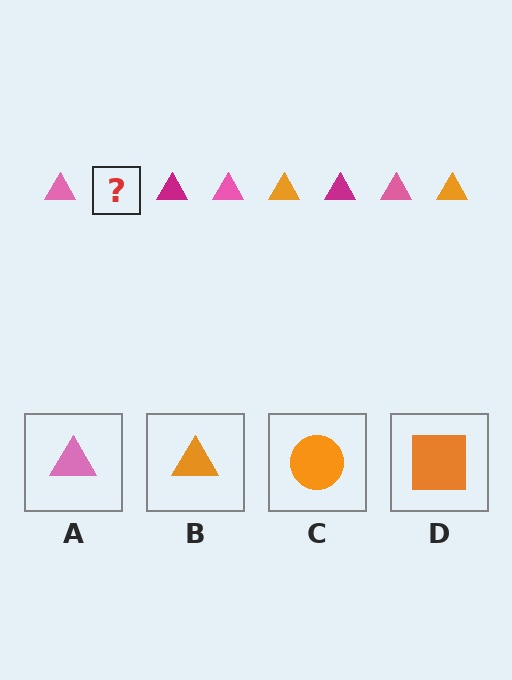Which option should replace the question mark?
Option B.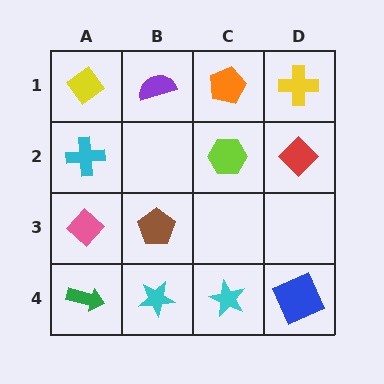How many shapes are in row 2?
3 shapes.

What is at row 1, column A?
A yellow diamond.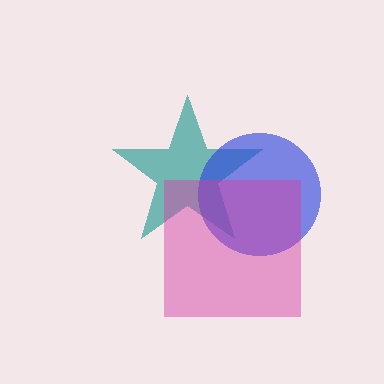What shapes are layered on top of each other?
The layered shapes are: a teal star, a blue circle, a magenta square.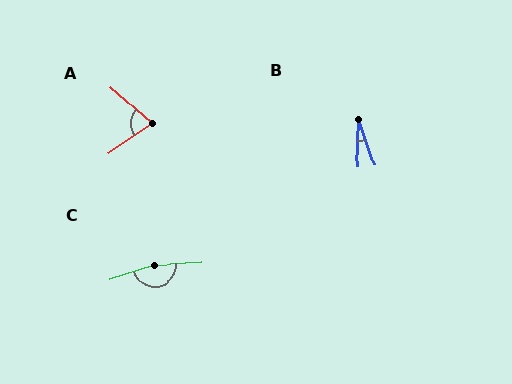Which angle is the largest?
C, at approximately 166 degrees.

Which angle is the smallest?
B, at approximately 20 degrees.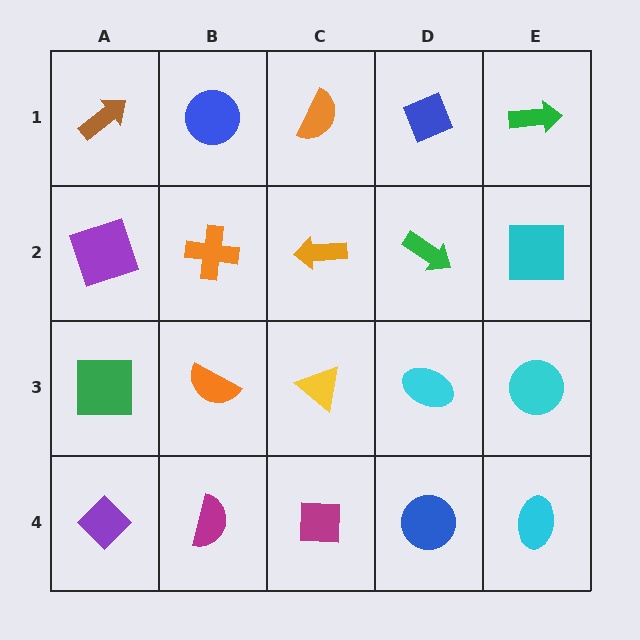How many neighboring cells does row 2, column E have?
3.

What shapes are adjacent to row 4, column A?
A green square (row 3, column A), a magenta semicircle (row 4, column B).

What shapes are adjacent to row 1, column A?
A purple square (row 2, column A), a blue circle (row 1, column B).